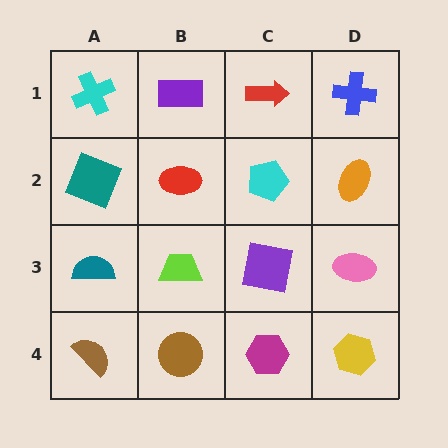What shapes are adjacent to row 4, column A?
A teal semicircle (row 3, column A), a brown circle (row 4, column B).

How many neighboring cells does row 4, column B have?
3.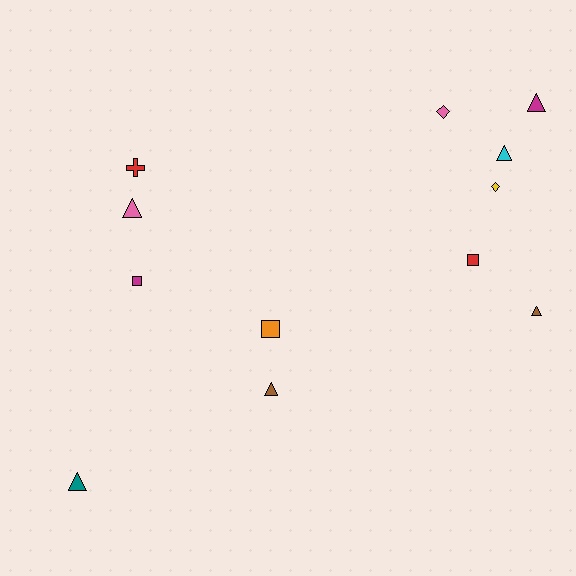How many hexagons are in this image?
There are no hexagons.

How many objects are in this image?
There are 12 objects.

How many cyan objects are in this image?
There is 1 cyan object.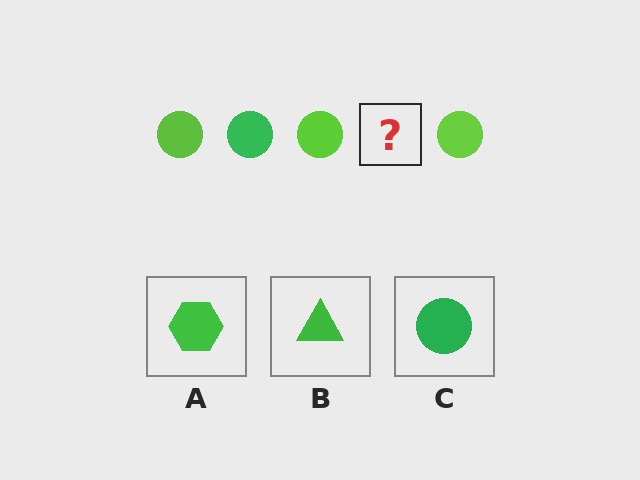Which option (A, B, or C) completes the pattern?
C.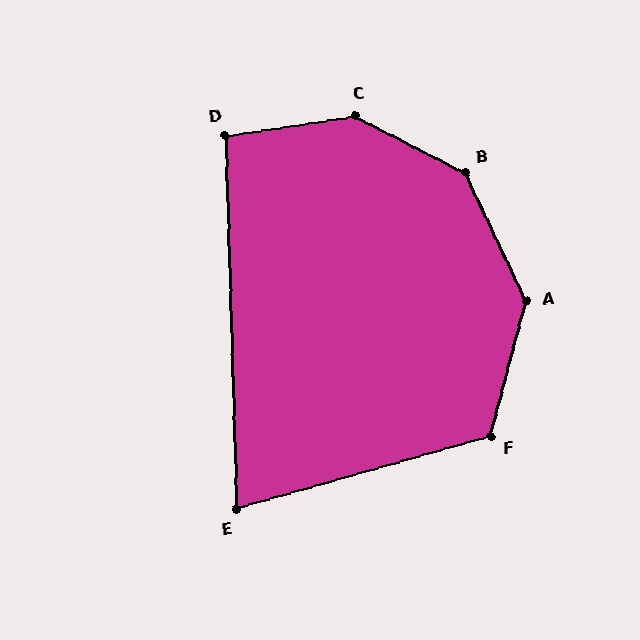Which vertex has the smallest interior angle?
E, at approximately 76 degrees.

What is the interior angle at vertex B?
Approximately 142 degrees (obtuse).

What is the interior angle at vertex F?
Approximately 121 degrees (obtuse).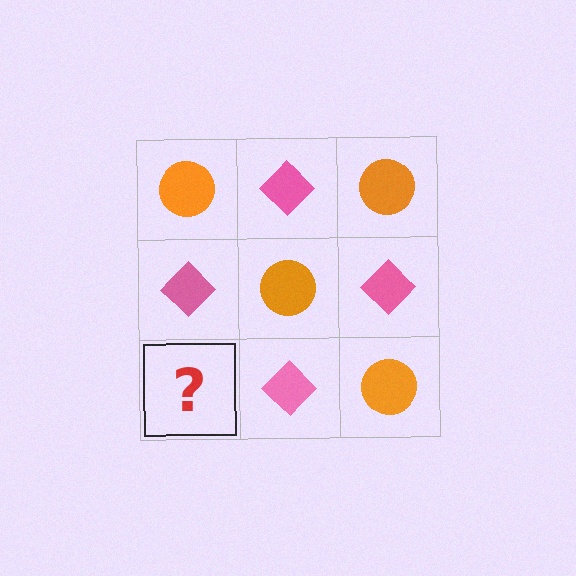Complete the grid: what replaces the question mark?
The question mark should be replaced with an orange circle.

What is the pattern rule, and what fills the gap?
The rule is that it alternates orange circle and pink diamond in a checkerboard pattern. The gap should be filled with an orange circle.